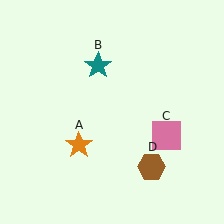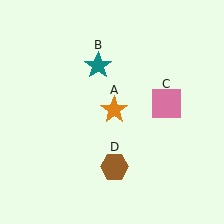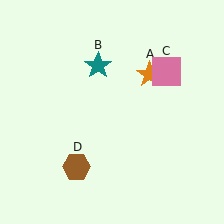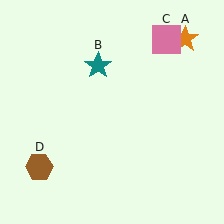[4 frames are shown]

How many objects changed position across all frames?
3 objects changed position: orange star (object A), pink square (object C), brown hexagon (object D).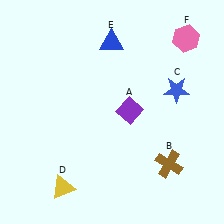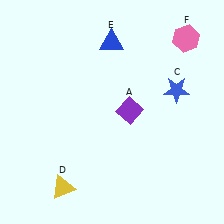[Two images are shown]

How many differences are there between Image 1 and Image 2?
There is 1 difference between the two images.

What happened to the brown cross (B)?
The brown cross (B) was removed in Image 2. It was in the bottom-right area of Image 1.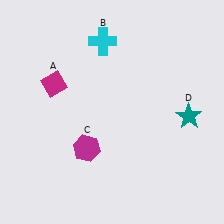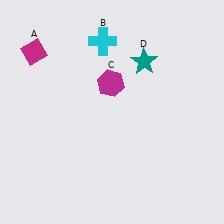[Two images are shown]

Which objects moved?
The objects that moved are: the magenta diamond (A), the magenta hexagon (C), the teal star (D).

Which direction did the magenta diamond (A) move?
The magenta diamond (A) moved up.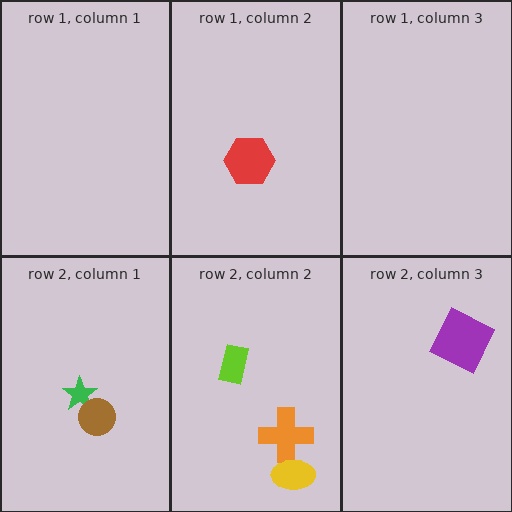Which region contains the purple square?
The row 2, column 3 region.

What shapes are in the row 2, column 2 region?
The orange cross, the yellow ellipse, the lime rectangle.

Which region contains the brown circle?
The row 2, column 1 region.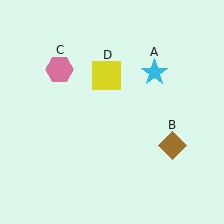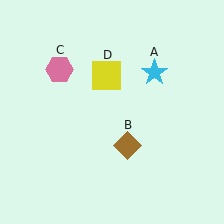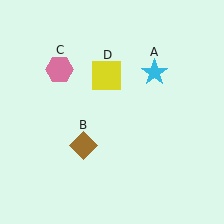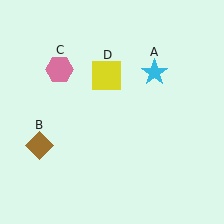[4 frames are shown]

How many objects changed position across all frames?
1 object changed position: brown diamond (object B).